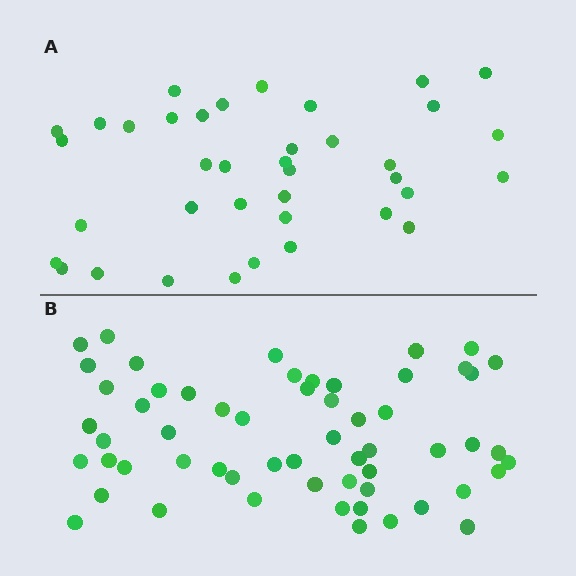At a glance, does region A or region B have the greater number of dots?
Region B (the bottom region) has more dots.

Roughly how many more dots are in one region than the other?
Region B has approximately 20 more dots than region A.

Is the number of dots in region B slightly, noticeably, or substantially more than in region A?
Region B has substantially more. The ratio is roughly 1.5 to 1.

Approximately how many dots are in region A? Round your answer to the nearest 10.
About 40 dots. (The exact count is 38, which rounds to 40.)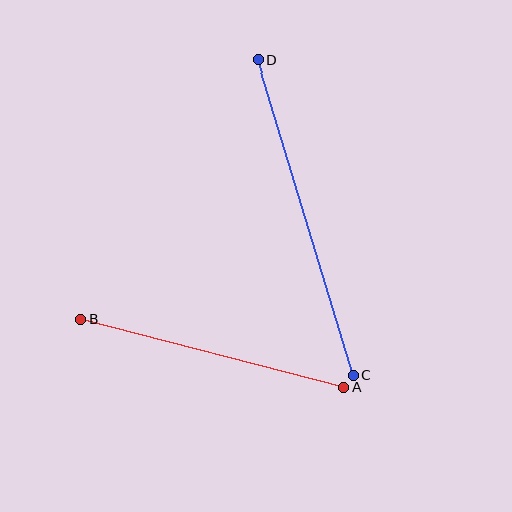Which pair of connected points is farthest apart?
Points C and D are farthest apart.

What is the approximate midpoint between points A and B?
The midpoint is at approximately (212, 353) pixels.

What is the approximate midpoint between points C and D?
The midpoint is at approximately (305, 218) pixels.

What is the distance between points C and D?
The distance is approximately 329 pixels.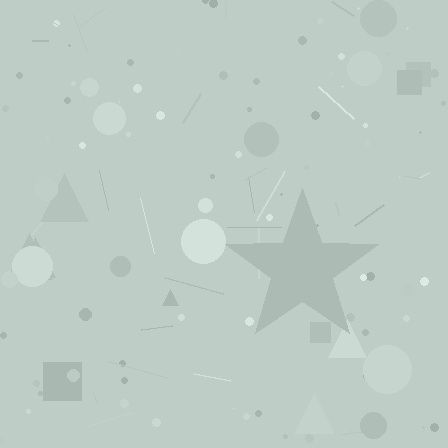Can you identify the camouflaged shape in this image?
The camouflaged shape is a star.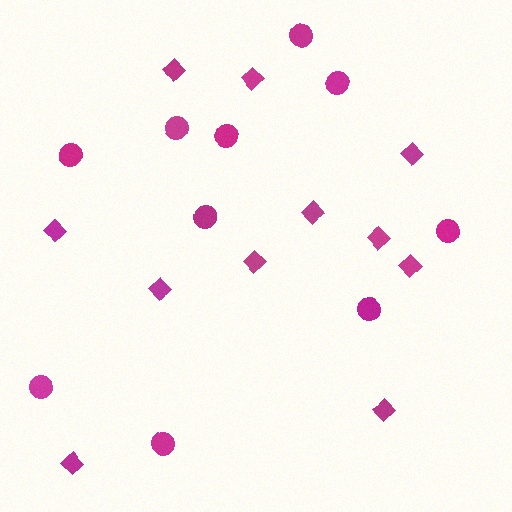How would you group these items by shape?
There are 2 groups: one group of circles (10) and one group of diamonds (11).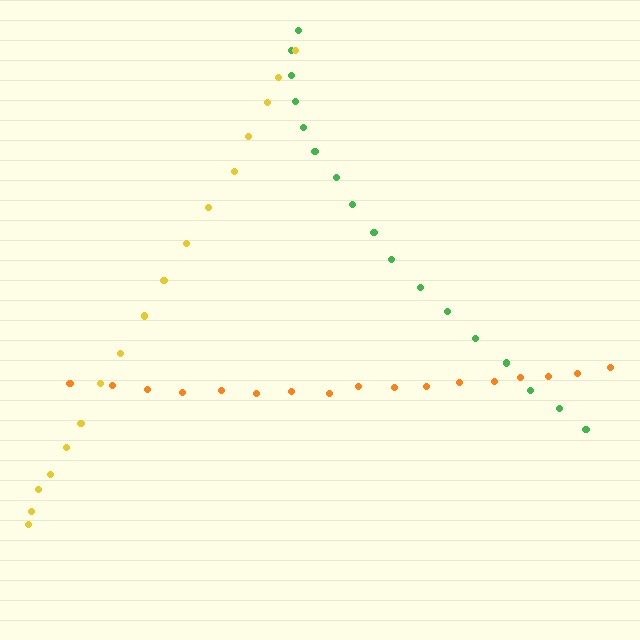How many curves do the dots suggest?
There are 3 distinct paths.